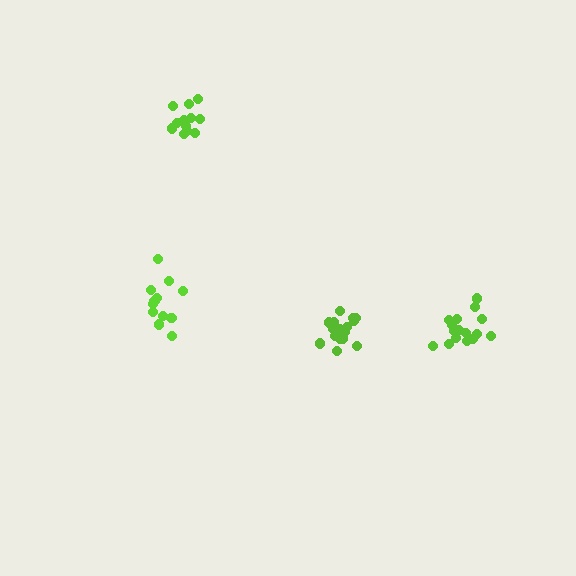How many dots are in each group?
Group 1: 16 dots, Group 2: 12 dots, Group 3: 12 dots, Group 4: 17 dots (57 total).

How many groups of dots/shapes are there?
There are 4 groups.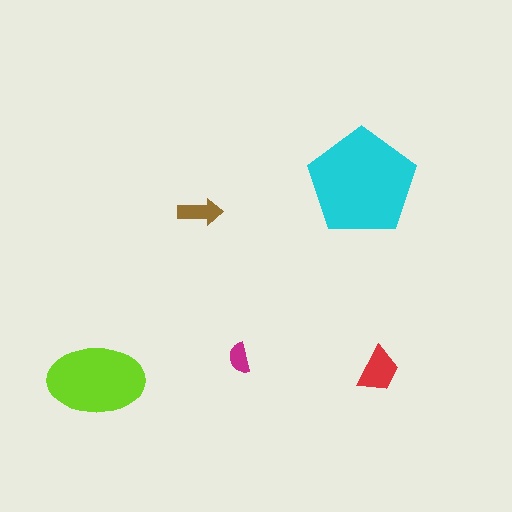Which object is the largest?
The cyan pentagon.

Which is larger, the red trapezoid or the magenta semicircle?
The red trapezoid.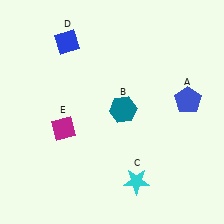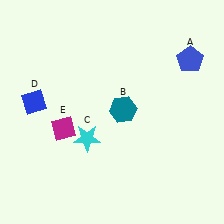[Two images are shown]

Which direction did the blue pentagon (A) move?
The blue pentagon (A) moved up.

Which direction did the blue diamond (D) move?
The blue diamond (D) moved down.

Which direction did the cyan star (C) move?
The cyan star (C) moved left.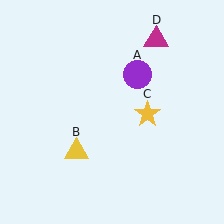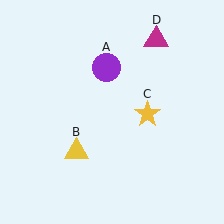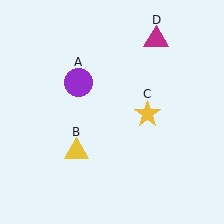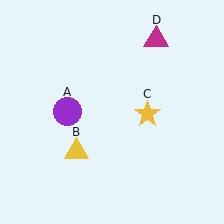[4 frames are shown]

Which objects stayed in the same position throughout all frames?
Yellow triangle (object B) and yellow star (object C) and magenta triangle (object D) remained stationary.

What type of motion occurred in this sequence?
The purple circle (object A) rotated counterclockwise around the center of the scene.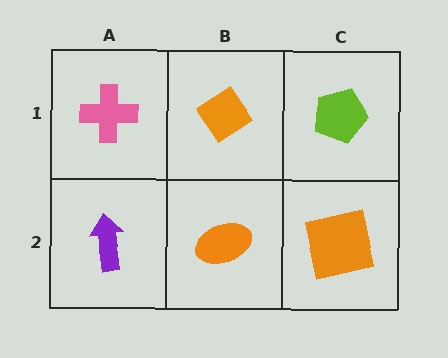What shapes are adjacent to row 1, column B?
An orange ellipse (row 2, column B), a pink cross (row 1, column A), a lime pentagon (row 1, column C).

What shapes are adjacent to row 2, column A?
A pink cross (row 1, column A), an orange ellipse (row 2, column B).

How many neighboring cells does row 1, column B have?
3.